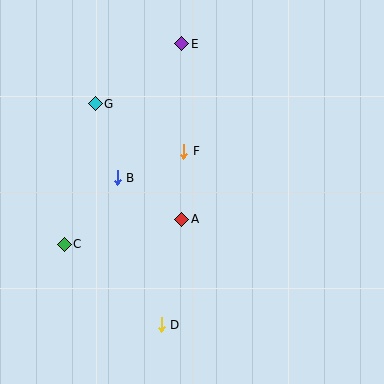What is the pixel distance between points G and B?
The distance between G and B is 77 pixels.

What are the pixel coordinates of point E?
Point E is at (182, 44).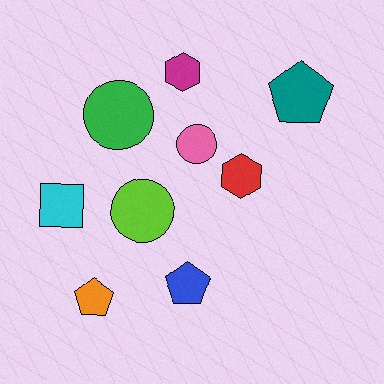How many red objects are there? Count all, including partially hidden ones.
There is 1 red object.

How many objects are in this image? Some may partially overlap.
There are 9 objects.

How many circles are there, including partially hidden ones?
There are 3 circles.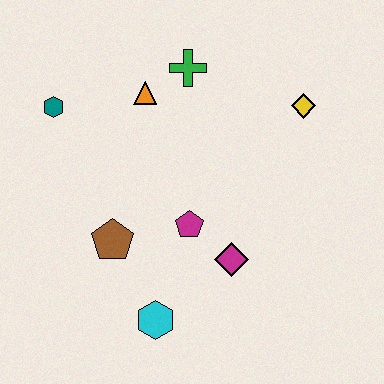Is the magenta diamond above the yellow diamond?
No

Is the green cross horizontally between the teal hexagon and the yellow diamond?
Yes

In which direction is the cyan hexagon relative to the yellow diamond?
The cyan hexagon is below the yellow diamond.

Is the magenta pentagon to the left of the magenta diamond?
Yes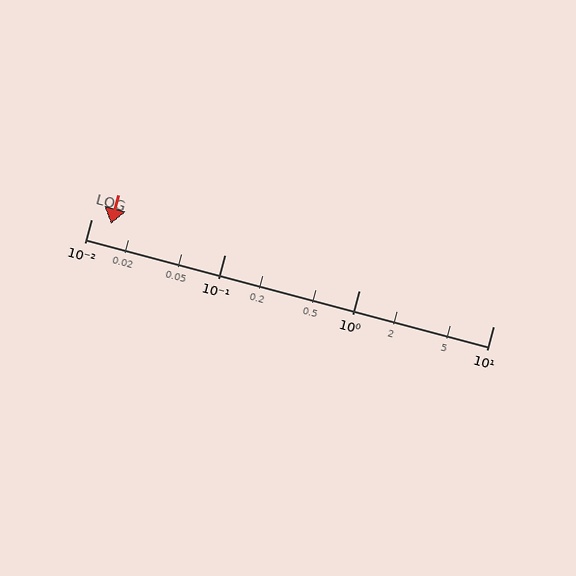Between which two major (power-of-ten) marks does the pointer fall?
The pointer is between 0.01 and 0.1.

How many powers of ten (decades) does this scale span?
The scale spans 3 decades, from 0.01 to 10.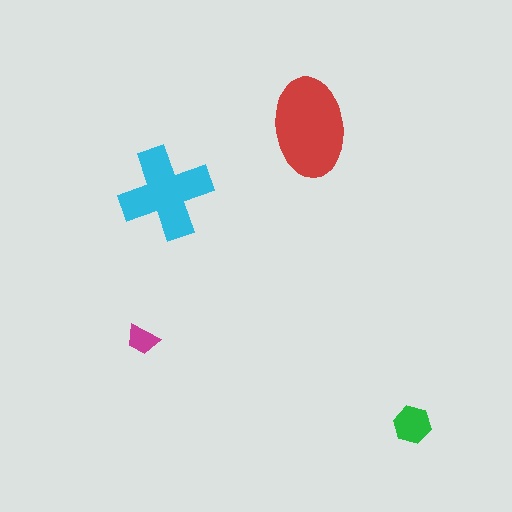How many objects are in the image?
There are 4 objects in the image.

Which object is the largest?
The red ellipse.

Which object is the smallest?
The magenta trapezoid.